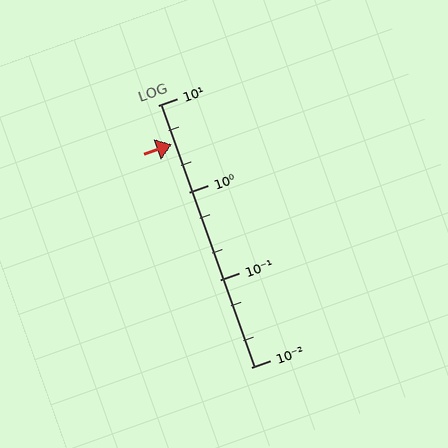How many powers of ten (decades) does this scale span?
The scale spans 3 decades, from 0.01 to 10.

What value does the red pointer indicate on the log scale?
The pointer indicates approximately 3.6.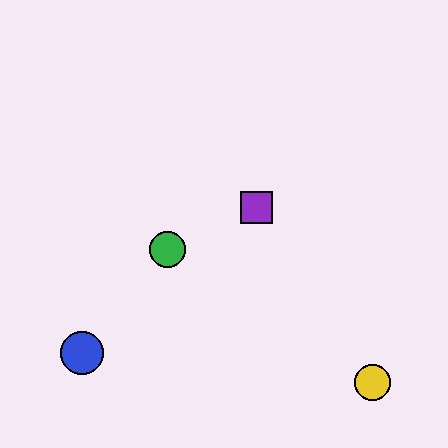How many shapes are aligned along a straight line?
3 shapes (the red circle, the green circle, the purple square) are aligned along a straight line.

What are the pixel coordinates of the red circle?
The red circle is at (165, 251).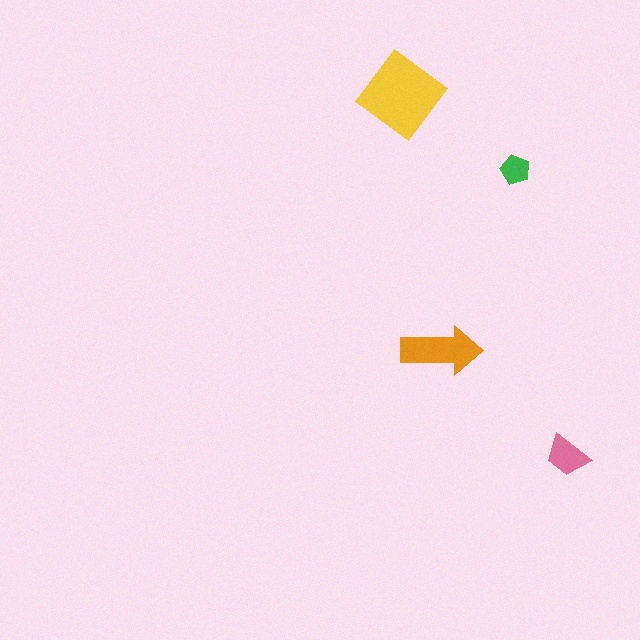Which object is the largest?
The yellow diamond.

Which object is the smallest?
The green pentagon.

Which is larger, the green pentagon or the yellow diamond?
The yellow diamond.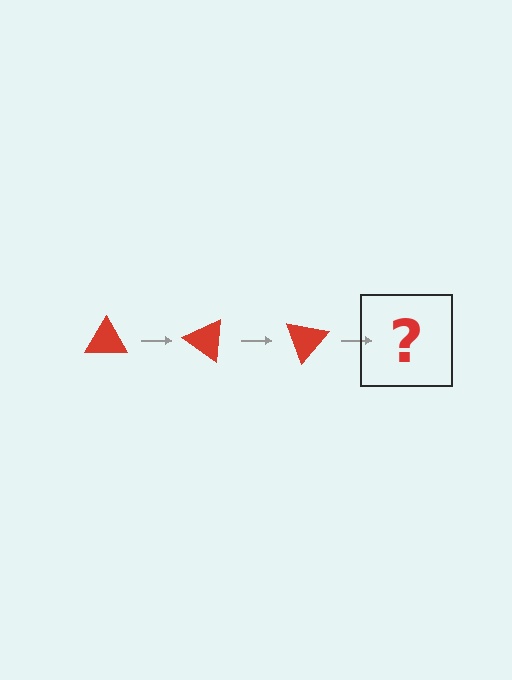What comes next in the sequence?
The next element should be a red triangle rotated 105 degrees.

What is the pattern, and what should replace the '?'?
The pattern is that the triangle rotates 35 degrees each step. The '?' should be a red triangle rotated 105 degrees.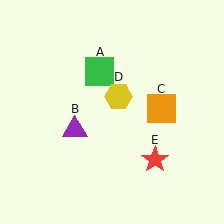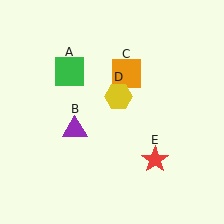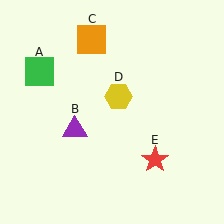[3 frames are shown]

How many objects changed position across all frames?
2 objects changed position: green square (object A), orange square (object C).